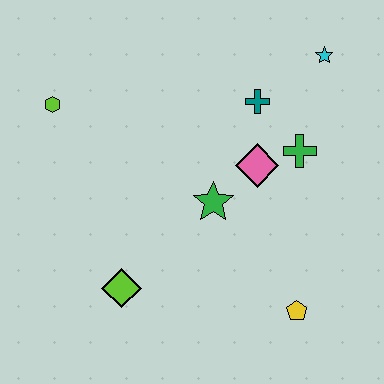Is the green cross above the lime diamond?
Yes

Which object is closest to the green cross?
The pink diamond is closest to the green cross.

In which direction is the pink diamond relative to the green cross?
The pink diamond is to the left of the green cross.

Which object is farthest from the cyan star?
The lime diamond is farthest from the cyan star.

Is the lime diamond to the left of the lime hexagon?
No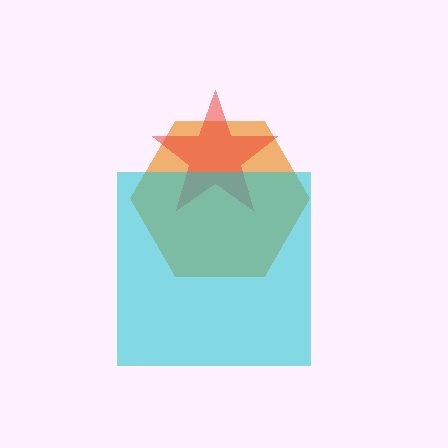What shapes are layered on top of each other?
The layered shapes are: an orange hexagon, a red star, a cyan square.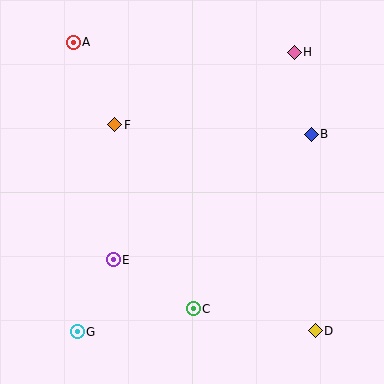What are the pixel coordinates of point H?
Point H is at (294, 52).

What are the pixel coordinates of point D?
Point D is at (315, 331).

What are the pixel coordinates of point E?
Point E is at (113, 260).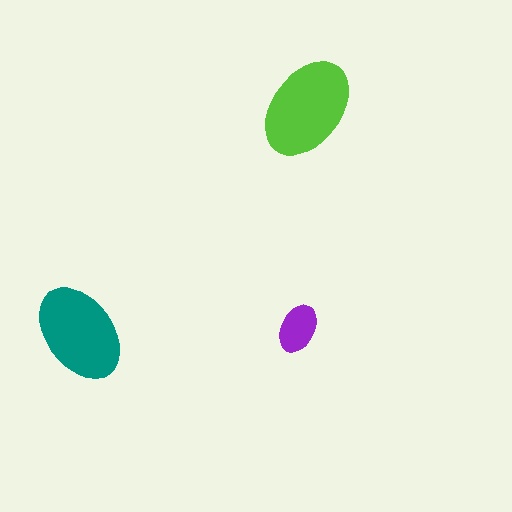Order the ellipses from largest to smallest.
the lime one, the teal one, the purple one.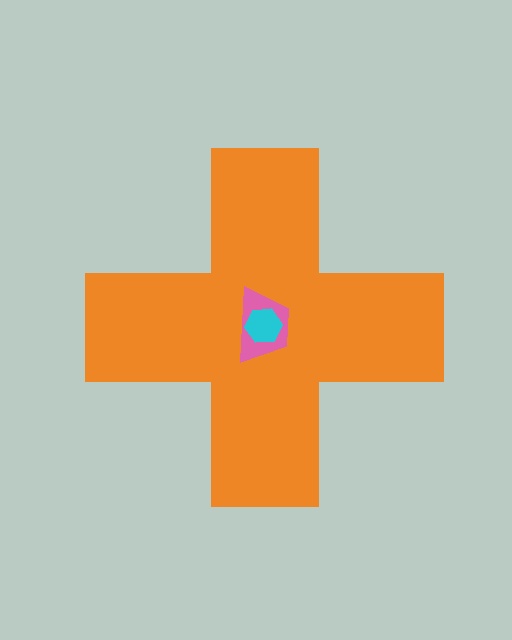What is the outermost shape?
The orange cross.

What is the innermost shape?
The cyan hexagon.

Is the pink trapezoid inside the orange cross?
Yes.